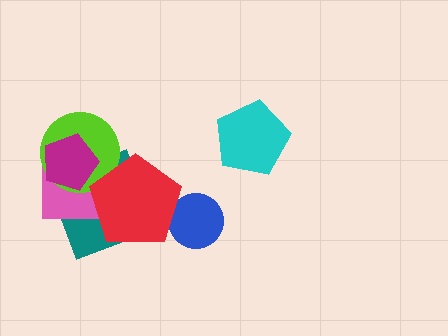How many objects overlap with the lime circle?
4 objects overlap with the lime circle.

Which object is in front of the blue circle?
The red pentagon is in front of the blue circle.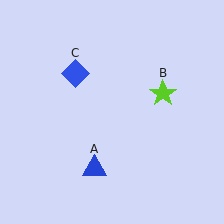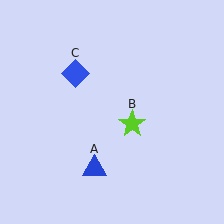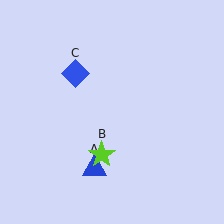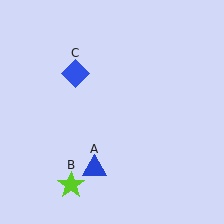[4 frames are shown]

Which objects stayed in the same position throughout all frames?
Blue triangle (object A) and blue diamond (object C) remained stationary.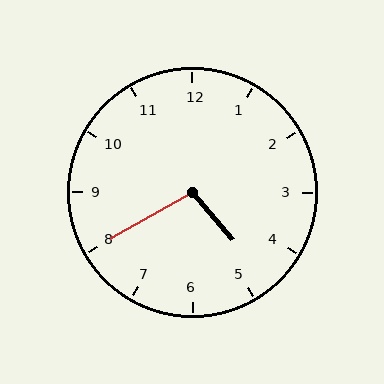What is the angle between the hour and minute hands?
Approximately 100 degrees.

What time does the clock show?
4:40.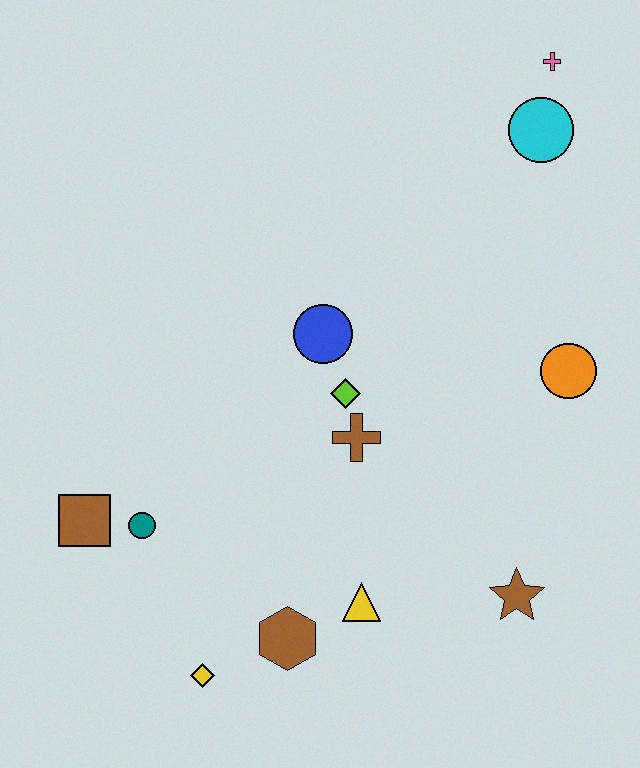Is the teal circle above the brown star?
Yes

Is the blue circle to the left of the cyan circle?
Yes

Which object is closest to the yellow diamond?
The brown hexagon is closest to the yellow diamond.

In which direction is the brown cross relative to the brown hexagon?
The brown cross is above the brown hexagon.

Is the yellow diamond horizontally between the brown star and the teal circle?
Yes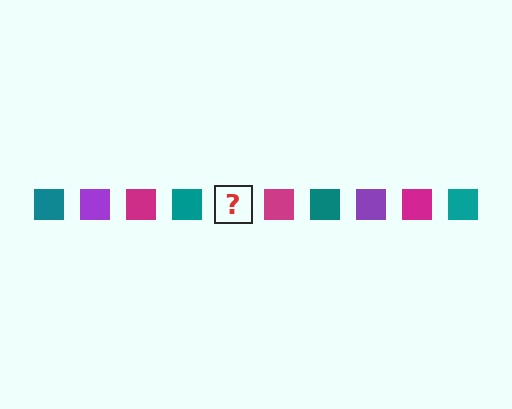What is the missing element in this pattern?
The missing element is a purple square.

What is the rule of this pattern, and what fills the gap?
The rule is that the pattern cycles through teal, purple, magenta squares. The gap should be filled with a purple square.